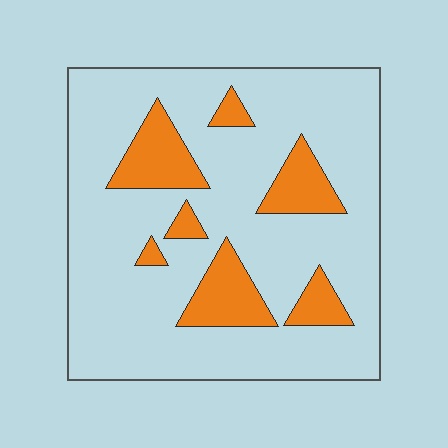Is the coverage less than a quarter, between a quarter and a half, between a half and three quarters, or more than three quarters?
Less than a quarter.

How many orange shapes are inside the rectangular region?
7.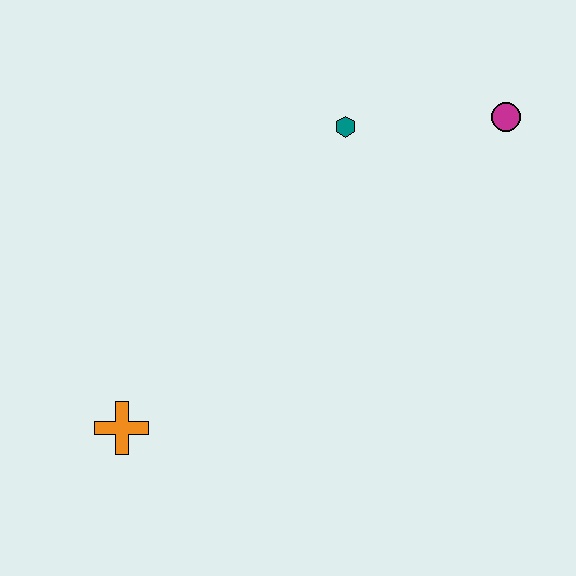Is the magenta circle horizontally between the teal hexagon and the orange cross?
No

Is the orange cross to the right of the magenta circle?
No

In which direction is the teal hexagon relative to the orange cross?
The teal hexagon is above the orange cross.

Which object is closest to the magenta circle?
The teal hexagon is closest to the magenta circle.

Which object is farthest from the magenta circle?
The orange cross is farthest from the magenta circle.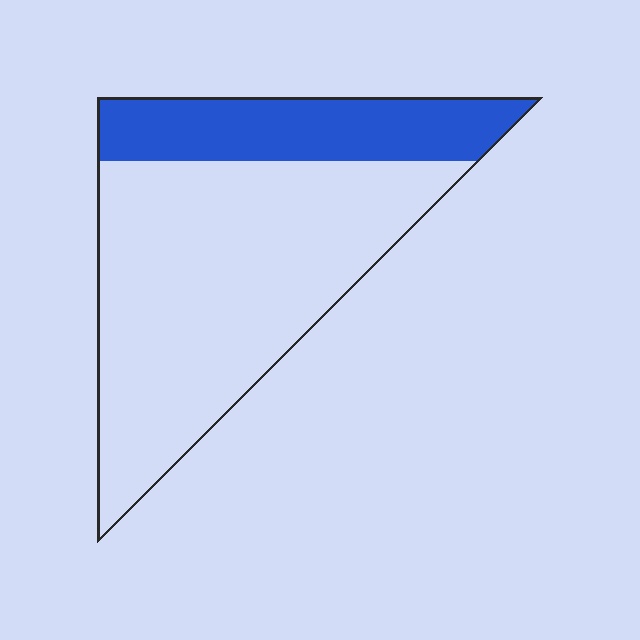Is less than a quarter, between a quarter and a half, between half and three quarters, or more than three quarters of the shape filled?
Between a quarter and a half.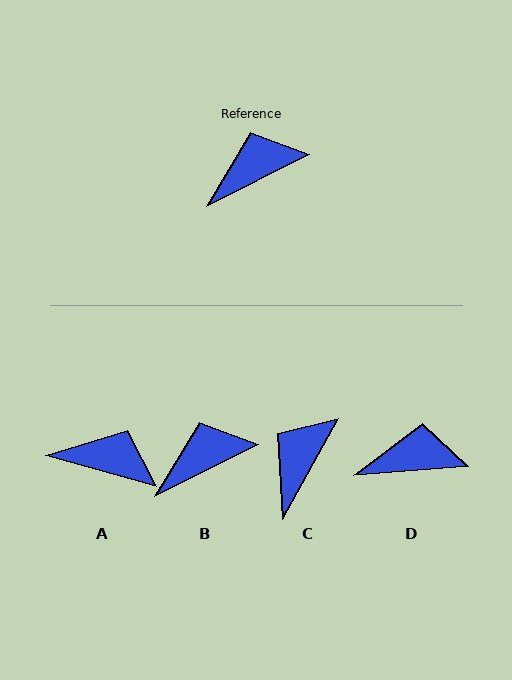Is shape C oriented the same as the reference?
No, it is off by about 34 degrees.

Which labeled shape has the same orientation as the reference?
B.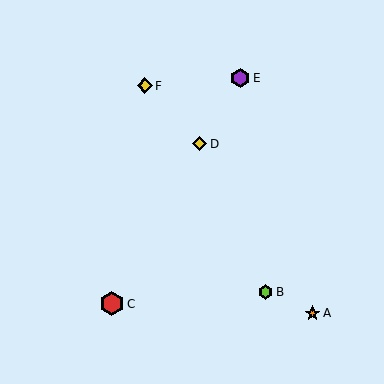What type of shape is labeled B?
Shape B is a lime hexagon.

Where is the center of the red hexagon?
The center of the red hexagon is at (112, 304).